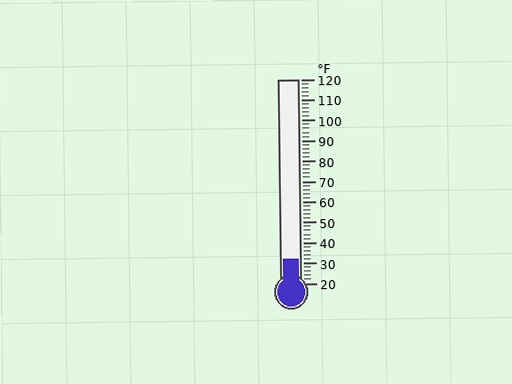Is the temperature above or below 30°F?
The temperature is above 30°F.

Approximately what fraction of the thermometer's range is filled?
The thermometer is filled to approximately 10% of its range.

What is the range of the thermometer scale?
The thermometer scale ranges from 20°F to 120°F.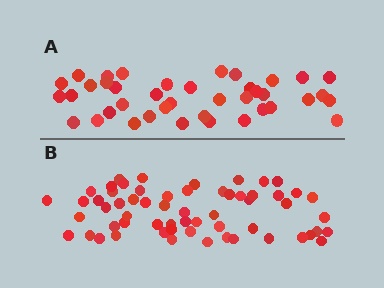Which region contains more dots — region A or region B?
Region B (the bottom region) has more dots.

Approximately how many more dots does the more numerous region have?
Region B has approximately 20 more dots than region A.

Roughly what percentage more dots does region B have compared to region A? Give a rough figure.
About 50% more.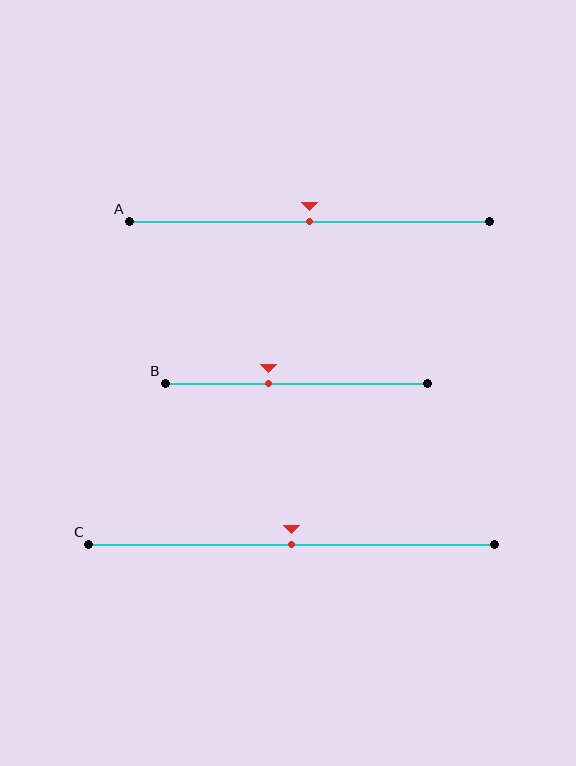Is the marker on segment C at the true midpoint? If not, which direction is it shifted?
Yes, the marker on segment C is at the true midpoint.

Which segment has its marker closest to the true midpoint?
Segment A has its marker closest to the true midpoint.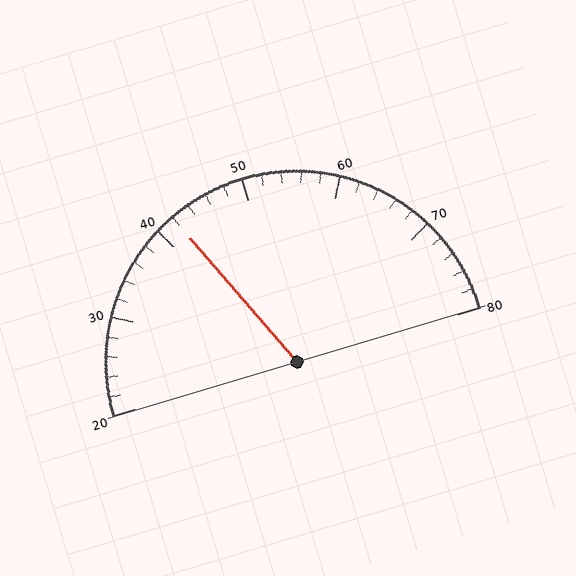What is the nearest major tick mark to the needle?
The nearest major tick mark is 40.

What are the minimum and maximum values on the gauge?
The gauge ranges from 20 to 80.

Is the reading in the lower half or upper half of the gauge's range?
The reading is in the lower half of the range (20 to 80).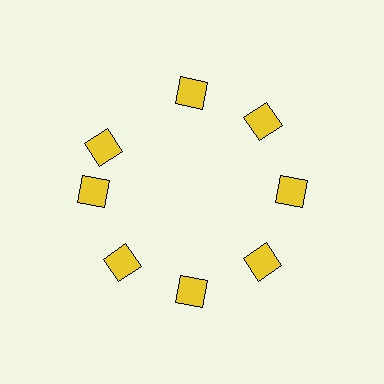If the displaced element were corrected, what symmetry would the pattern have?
It would have 8-fold rotational symmetry — the pattern would map onto itself every 45 degrees.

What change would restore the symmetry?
The symmetry would be restored by rotating it back into even spacing with its neighbors so that all 8 diamonds sit at equal angles and equal distance from the center.